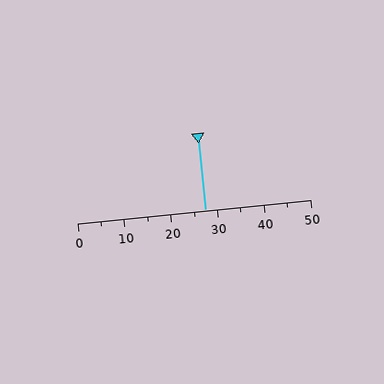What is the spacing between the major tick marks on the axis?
The major ticks are spaced 10 apart.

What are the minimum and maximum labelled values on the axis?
The axis runs from 0 to 50.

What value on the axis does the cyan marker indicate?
The marker indicates approximately 27.5.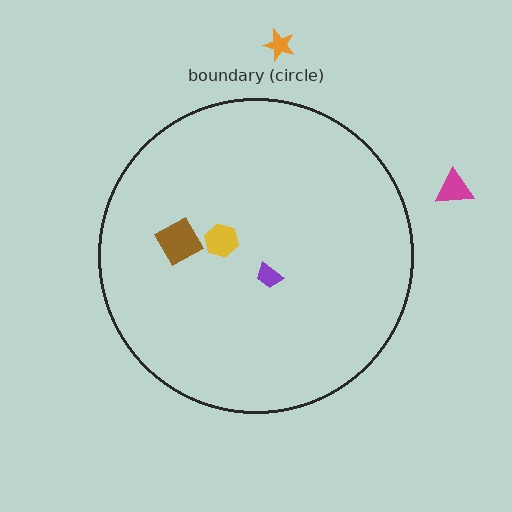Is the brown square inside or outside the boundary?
Inside.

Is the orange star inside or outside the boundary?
Outside.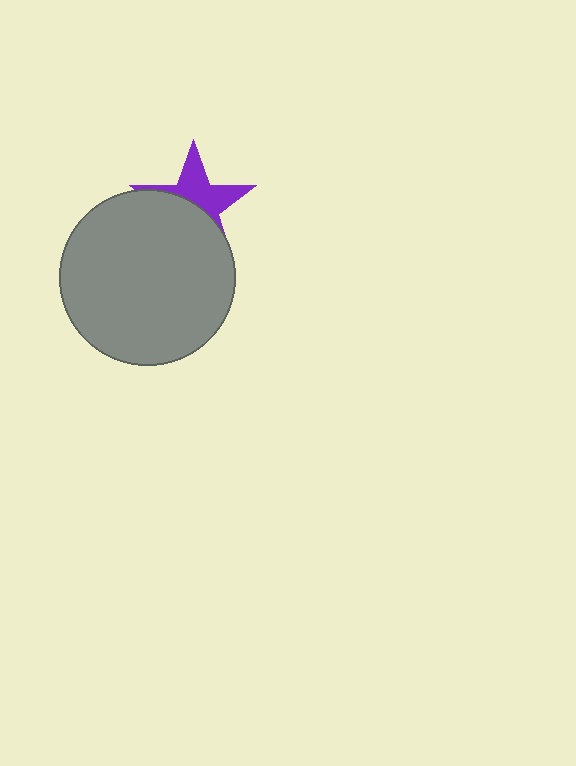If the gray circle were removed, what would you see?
You would see the complete purple star.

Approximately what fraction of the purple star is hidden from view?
Roughly 53% of the purple star is hidden behind the gray circle.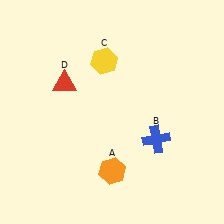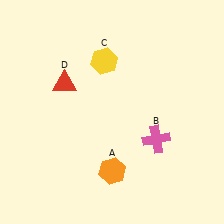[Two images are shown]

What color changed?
The cross (B) changed from blue in Image 1 to pink in Image 2.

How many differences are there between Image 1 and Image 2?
There is 1 difference between the two images.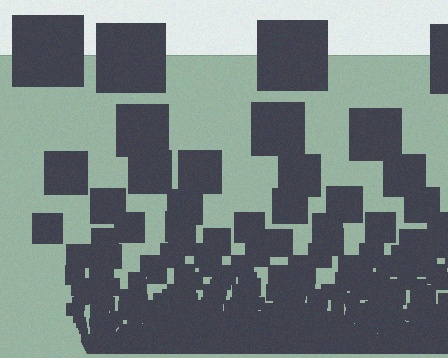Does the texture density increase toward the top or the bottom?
Density increases toward the bottom.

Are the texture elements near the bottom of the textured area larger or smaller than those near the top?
Smaller. The gradient is inverted — elements near the bottom are smaller and denser.